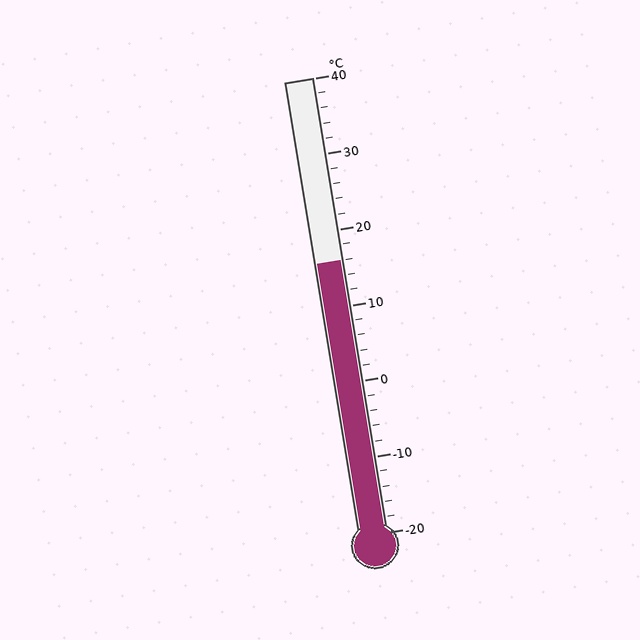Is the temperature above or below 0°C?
The temperature is above 0°C.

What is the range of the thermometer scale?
The thermometer scale ranges from -20°C to 40°C.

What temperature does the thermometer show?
The thermometer shows approximately 16°C.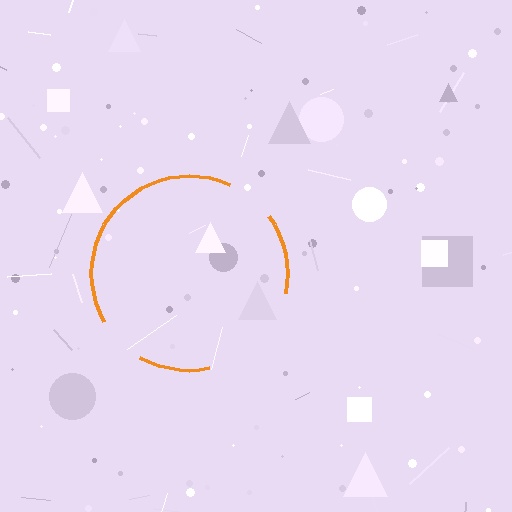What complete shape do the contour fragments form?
The contour fragments form a circle.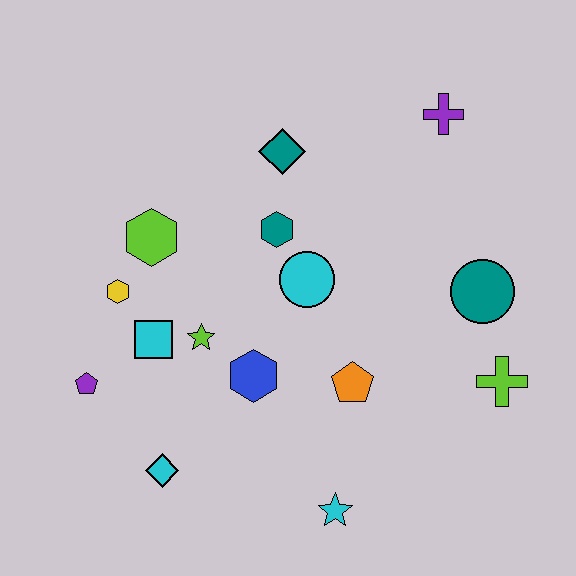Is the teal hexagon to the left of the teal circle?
Yes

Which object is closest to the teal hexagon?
The cyan circle is closest to the teal hexagon.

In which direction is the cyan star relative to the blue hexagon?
The cyan star is below the blue hexagon.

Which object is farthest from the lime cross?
The purple pentagon is farthest from the lime cross.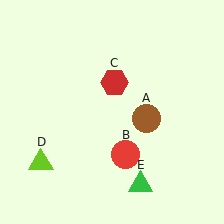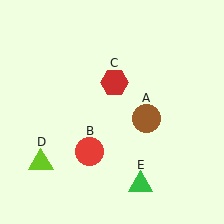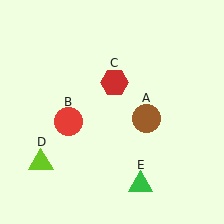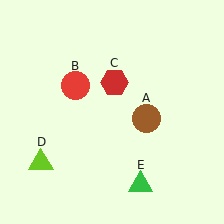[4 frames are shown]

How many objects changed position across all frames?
1 object changed position: red circle (object B).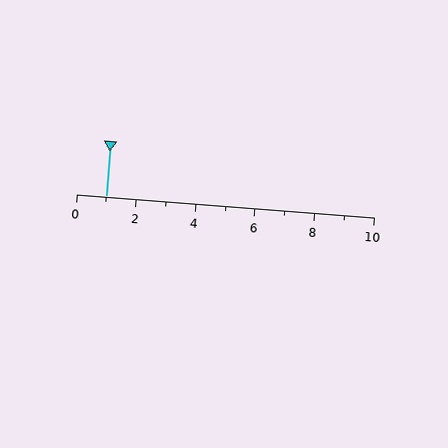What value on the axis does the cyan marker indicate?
The marker indicates approximately 1.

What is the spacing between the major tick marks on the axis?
The major ticks are spaced 2 apart.